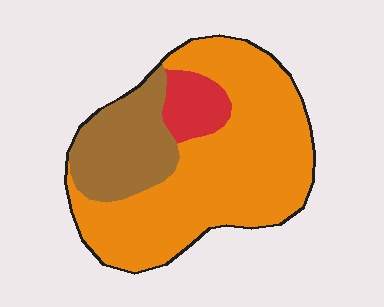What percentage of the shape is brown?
Brown covers 23% of the shape.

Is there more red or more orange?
Orange.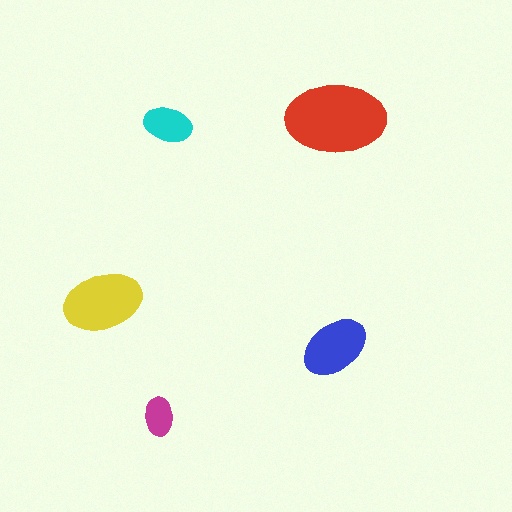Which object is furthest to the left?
The yellow ellipse is leftmost.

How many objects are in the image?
There are 5 objects in the image.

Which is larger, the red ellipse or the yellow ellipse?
The red one.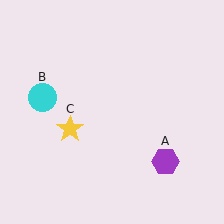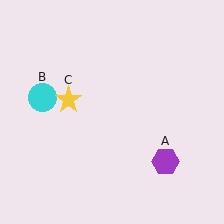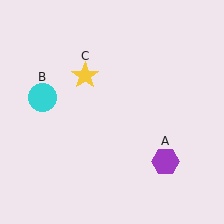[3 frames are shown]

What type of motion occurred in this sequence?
The yellow star (object C) rotated clockwise around the center of the scene.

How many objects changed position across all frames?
1 object changed position: yellow star (object C).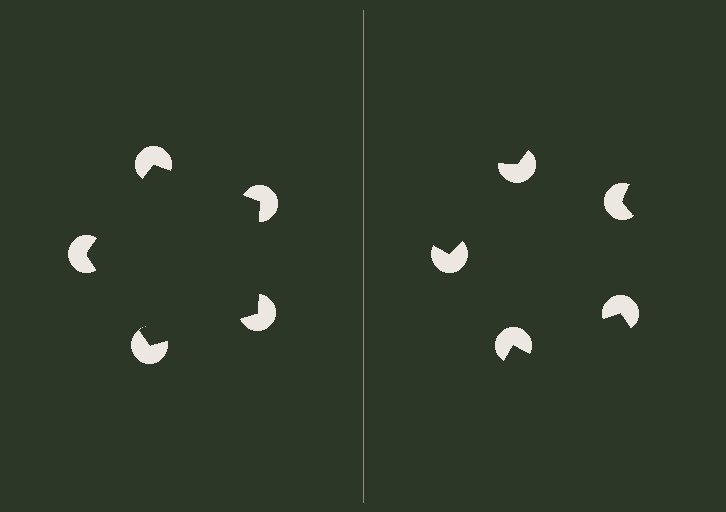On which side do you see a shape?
An illusory pentagon appears on the left side. On the right side the wedge cuts are rotated, so no coherent shape forms.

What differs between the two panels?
The pac-man discs are positioned identically on both sides; only the wedge orientations differ. On the left they align to a pentagon; on the right they are misaligned.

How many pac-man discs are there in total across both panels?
10 — 5 on each side.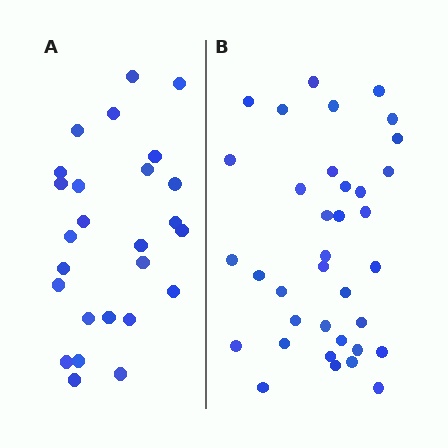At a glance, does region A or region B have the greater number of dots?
Region B (the right region) has more dots.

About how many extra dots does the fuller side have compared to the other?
Region B has roughly 10 or so more dots than region A.